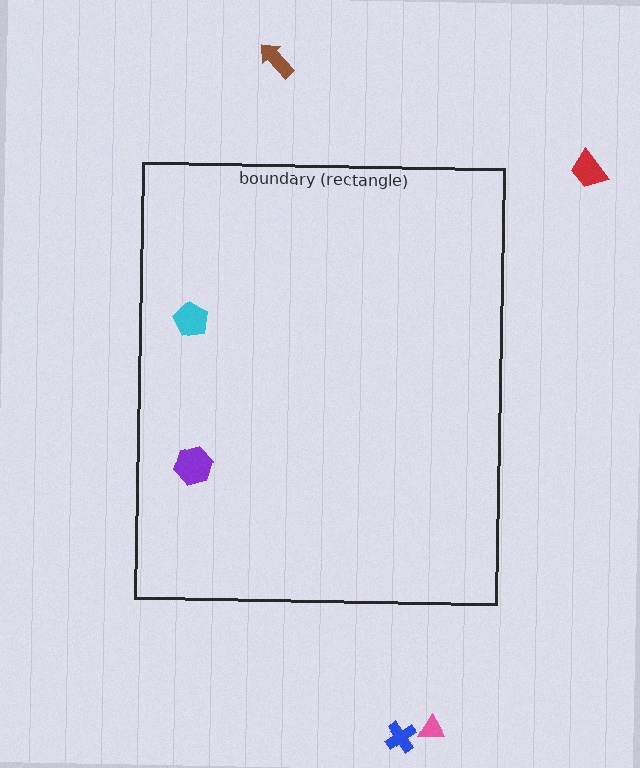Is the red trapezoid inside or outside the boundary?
Outside.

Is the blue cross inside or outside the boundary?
Outside.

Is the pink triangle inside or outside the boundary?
Outside.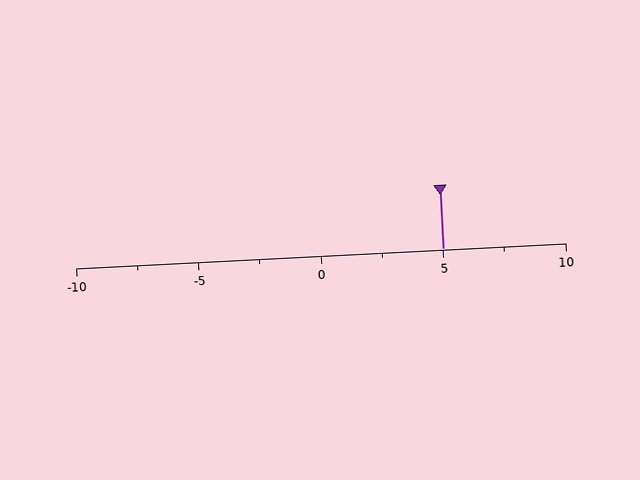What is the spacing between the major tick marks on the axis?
The major ticks are spaced 5 apart.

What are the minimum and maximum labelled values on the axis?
The axis runs from -10 to 10.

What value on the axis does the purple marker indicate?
The marker indicates approximately 5.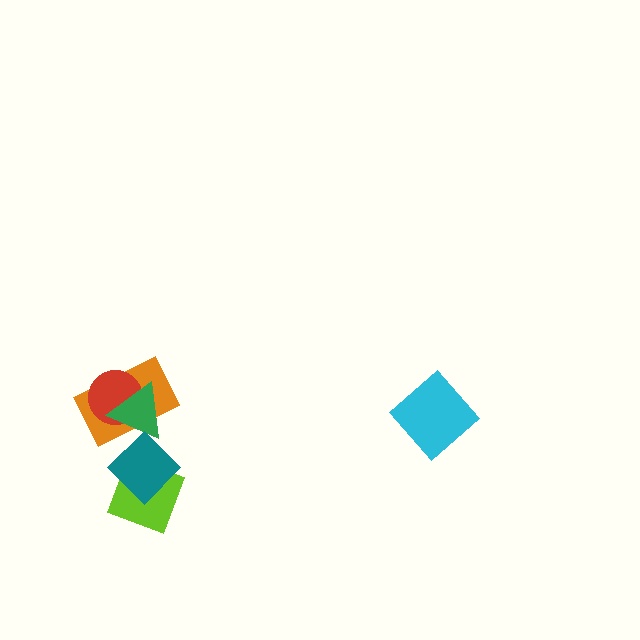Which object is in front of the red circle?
The green triangle is in front of the red circle.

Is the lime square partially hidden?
Yes, it is partially covered by another shape.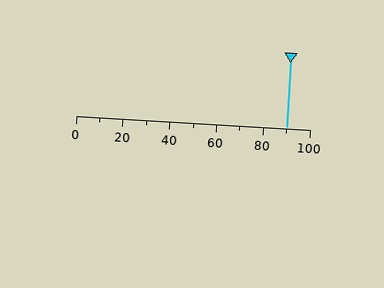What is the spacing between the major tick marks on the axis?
The major ticks are spaced 20 apart.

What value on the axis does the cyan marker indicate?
The marker indicates approximately 90.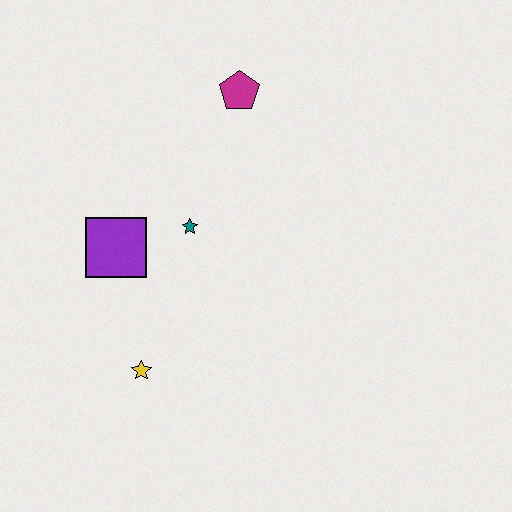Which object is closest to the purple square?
The teal star is closest to the purple square.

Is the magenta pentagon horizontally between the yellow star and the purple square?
No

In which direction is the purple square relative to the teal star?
The purple square is to the left of the teal star.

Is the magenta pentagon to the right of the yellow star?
Yes